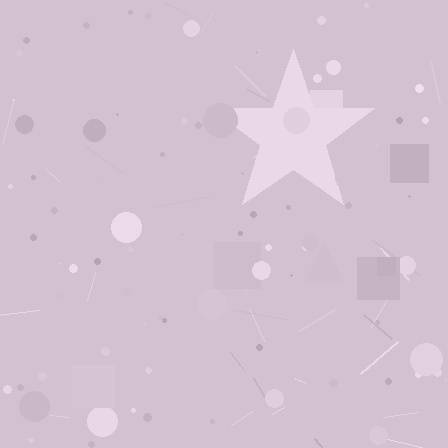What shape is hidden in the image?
A star is hidden in the image.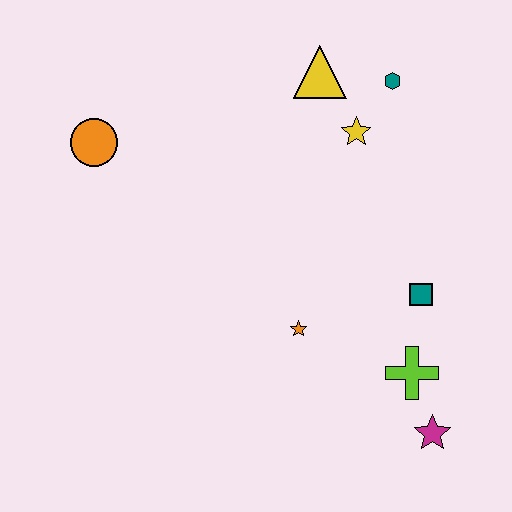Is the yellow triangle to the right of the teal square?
No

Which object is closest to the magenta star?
The lime cross is closest to the magenta star.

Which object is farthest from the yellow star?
The magenta star is farthest from the yellow star.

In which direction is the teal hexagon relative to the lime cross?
The teal hexagon is above the lime cross.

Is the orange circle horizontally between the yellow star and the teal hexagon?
No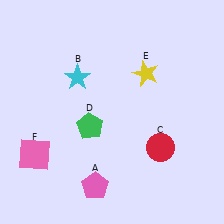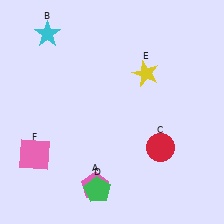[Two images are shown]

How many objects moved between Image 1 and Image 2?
2 objects moved between the two images.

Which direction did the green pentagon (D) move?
The green pentagon (D) moved down.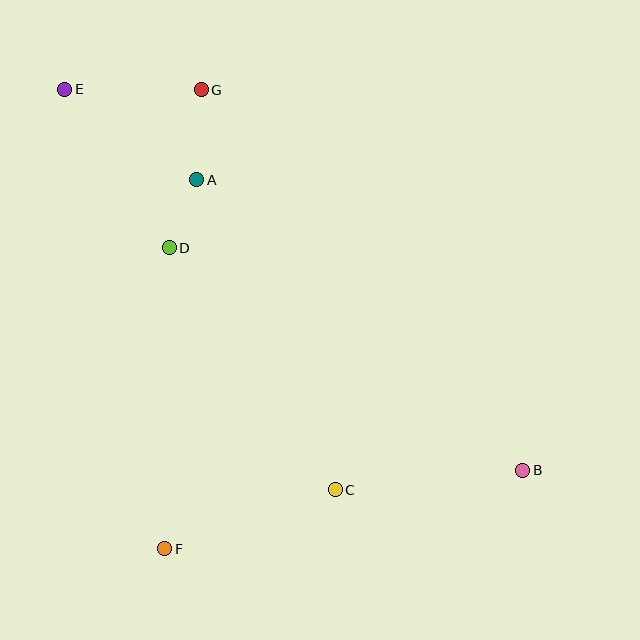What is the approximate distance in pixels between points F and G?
The distance between F and G is approximately 460 pixels.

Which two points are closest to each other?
Points A and D are closest to each other.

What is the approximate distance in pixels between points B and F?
The distance between B and F is approximately 367 pixels.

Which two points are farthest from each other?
Points B and E are farthest from each other.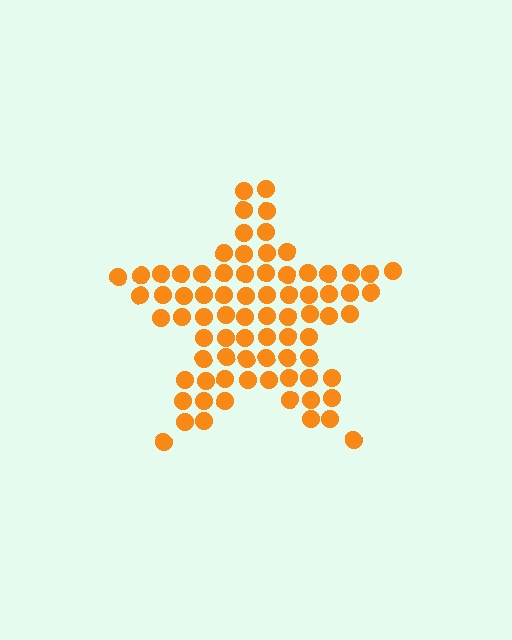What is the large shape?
The large shape is a star.